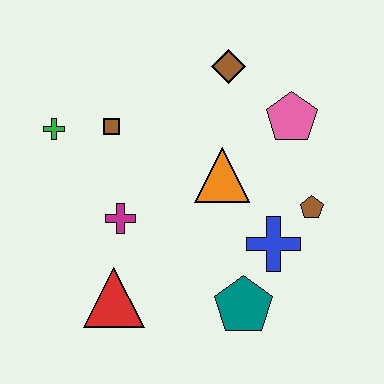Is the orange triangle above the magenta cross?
Yes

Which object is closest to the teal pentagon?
The blue cross is closest to the teal pentagon.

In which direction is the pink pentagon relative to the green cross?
The pink pentagon is to the right of the green cross.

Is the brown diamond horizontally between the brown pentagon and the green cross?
Yes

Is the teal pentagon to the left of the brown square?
No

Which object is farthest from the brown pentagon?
The green cross is farthest from the brown pentagon.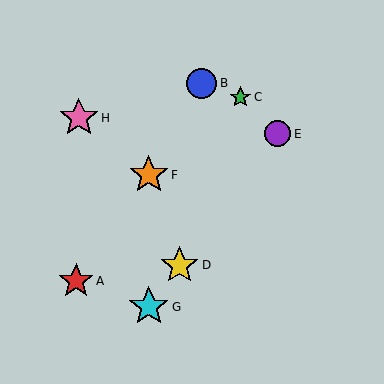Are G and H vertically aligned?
No, G is at x≈149 and H is at x≈79.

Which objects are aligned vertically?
Objects F, G are aligned vertically.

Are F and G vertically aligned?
Yes, both are at x≈149.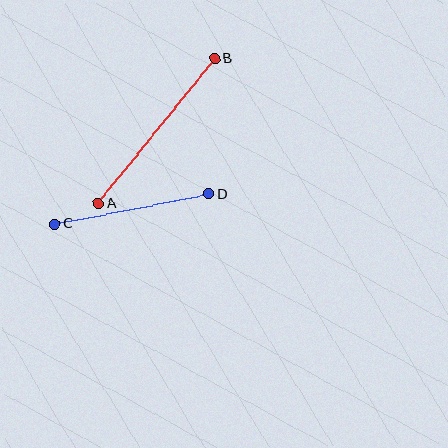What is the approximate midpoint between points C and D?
The midpoint is at approximately (132, 209) pixels.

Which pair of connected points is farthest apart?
Points A and B are farthest apart.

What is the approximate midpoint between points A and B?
The midpoint is at approximately (157, 131) pixels.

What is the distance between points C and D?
The distance is approximately 157 pixels.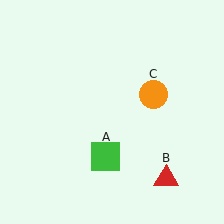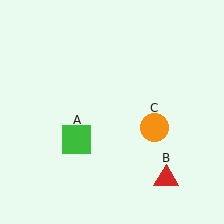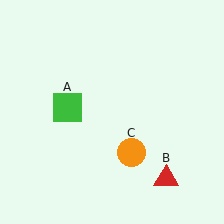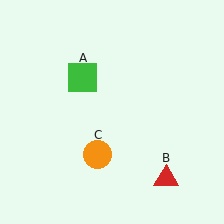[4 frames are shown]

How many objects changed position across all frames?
2 objects changed position: green square (object A), orange circle (object C).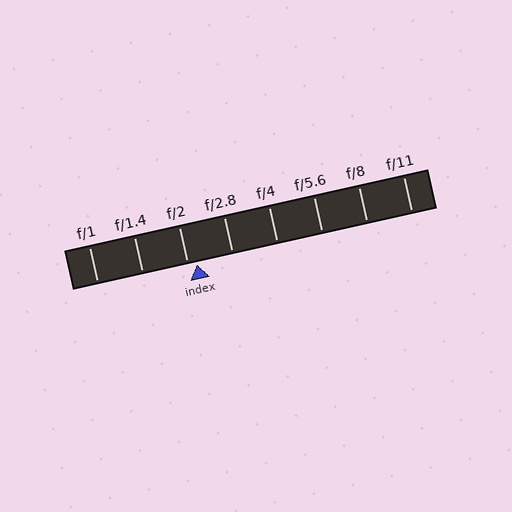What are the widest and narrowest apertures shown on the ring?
The widest aperture shown is f/1 and the narrowest is f/11.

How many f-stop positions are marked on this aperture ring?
There are 8 f-stop positions marked.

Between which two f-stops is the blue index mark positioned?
The index mark is between f/2 and f/2.8.